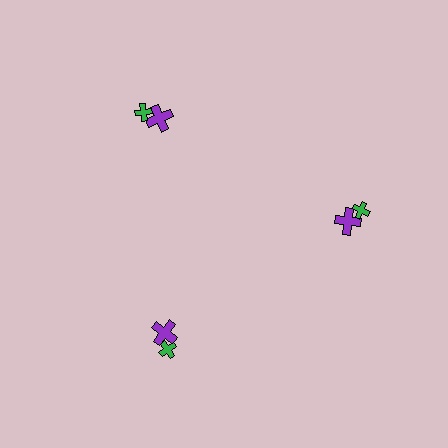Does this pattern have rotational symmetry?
Yes, this pattern has 3-fold rotational symmetry. It looks the same after rotating 120 degrees around the center.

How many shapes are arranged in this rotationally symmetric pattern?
There are 6 shapes, arranged in 3 groups of 2.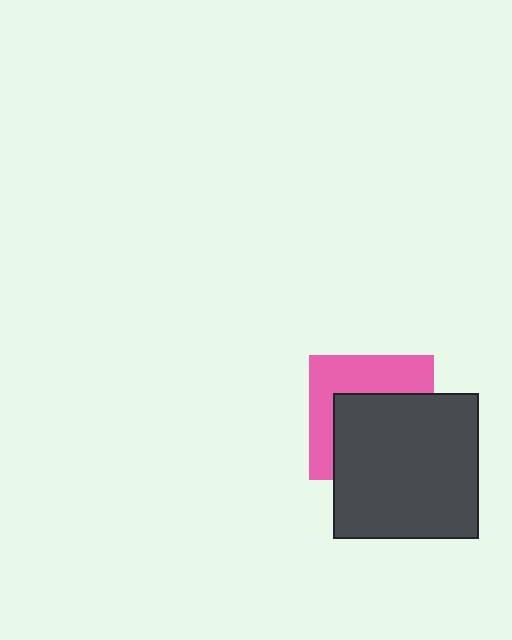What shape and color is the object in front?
The object in front is a dark gray square.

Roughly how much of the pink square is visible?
A small part of it is visible (roughly 44%).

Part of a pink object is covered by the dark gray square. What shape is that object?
It is a square.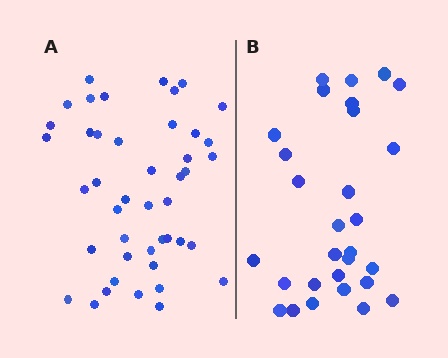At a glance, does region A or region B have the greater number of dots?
Region A (the left region) has more dots.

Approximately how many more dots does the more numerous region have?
Region A has approximately 15 more dots than region B.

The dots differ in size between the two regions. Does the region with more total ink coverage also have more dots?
No. Region B has more total ink coverage because its dots are larger, but region A actually contains more individual dots. Total area can be misleading — the number of items is what matters here.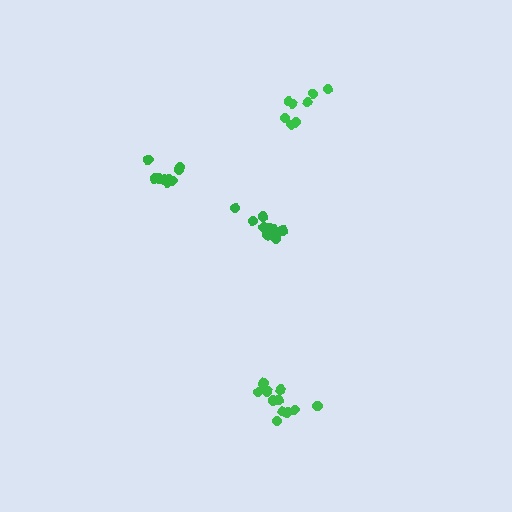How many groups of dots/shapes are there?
There are 4 groups.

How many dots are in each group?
Group 1: 11 dots, Group 2: 12 dots, Group 3: 10 dots, Group 4: 8 dots (41 total).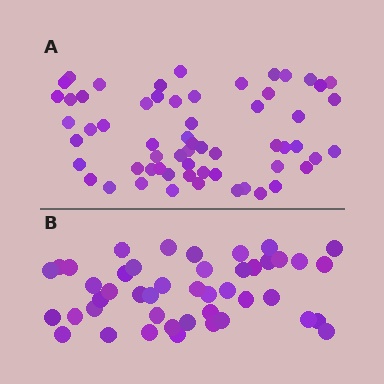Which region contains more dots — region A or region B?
Region A (the top region) has more dots.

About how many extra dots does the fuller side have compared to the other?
Region A has approximately 15 more dots than region B.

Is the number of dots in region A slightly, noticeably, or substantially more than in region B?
Region A has noticeably more, but not dramatically so. The ratio is roughly 1.3 to 1.